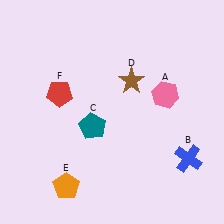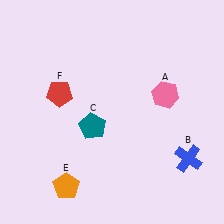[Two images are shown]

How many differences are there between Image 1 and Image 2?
There is 1 difference between the two images.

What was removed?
The brown star (D) was removed in Image 2.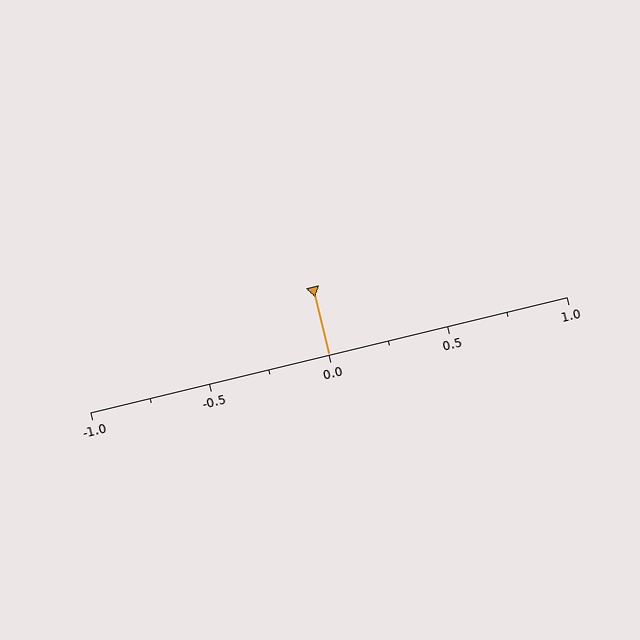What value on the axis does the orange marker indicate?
The marker indicates approximately 0.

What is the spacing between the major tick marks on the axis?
The major ticks are spaced 0.5 apart.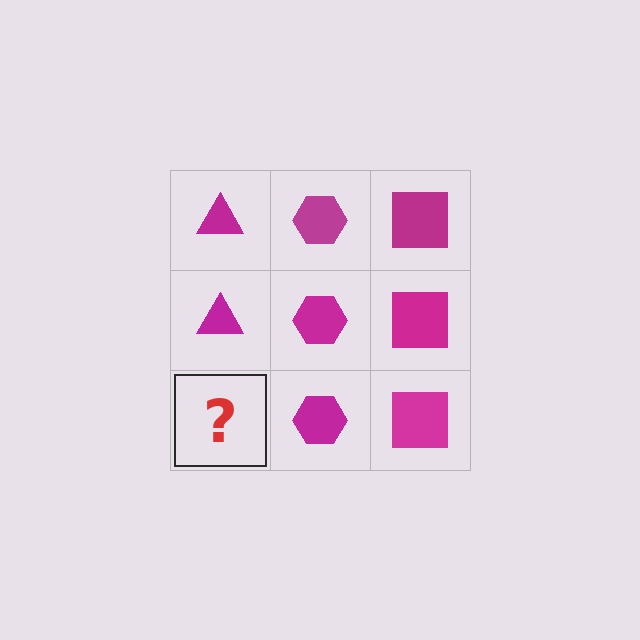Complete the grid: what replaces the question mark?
The question mark should be replaced with a magenta triangle.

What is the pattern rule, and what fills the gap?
The rule is that each column has a consistent shape. The gap should be filled with a magenta triangle.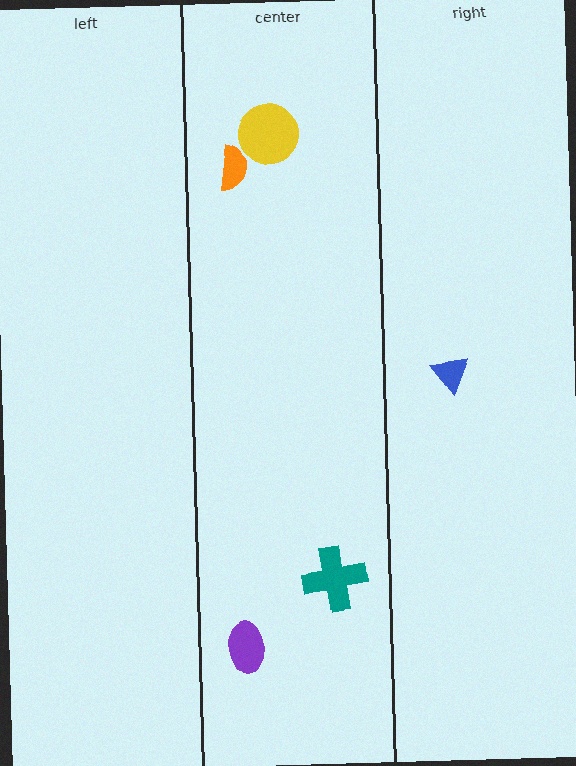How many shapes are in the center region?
4.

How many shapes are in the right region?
1.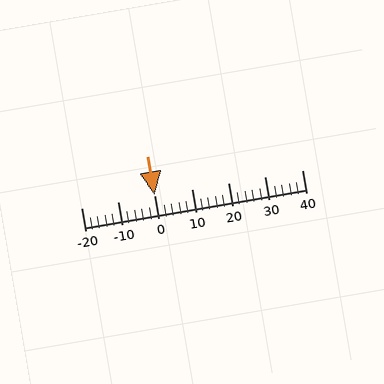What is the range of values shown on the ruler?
The ruler shows values from -20 to 40.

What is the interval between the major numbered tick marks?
The major tick marks are spaced 10 units apart.